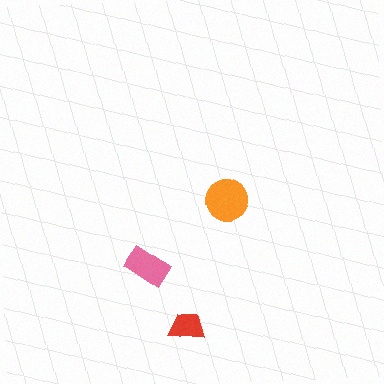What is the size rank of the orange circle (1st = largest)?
1st.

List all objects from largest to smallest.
The orange circle, the pink rectangle, the red trapezoid.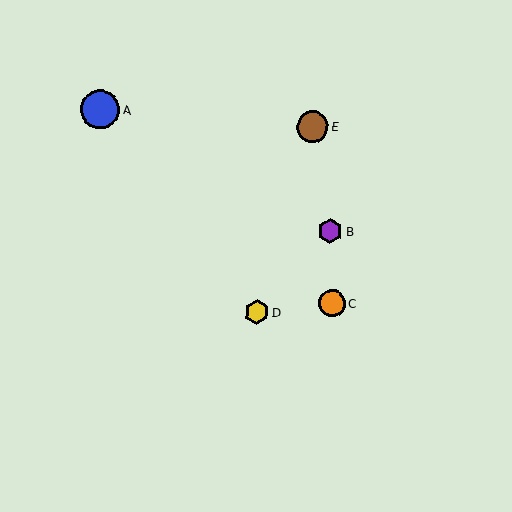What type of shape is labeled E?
Shape E is a brown circle.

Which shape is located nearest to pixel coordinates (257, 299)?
The yellow hexagon (labeled D) at (257, 312) is nearest to that location.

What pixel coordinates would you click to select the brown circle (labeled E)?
Click at (312, 127) to select the brown circle E.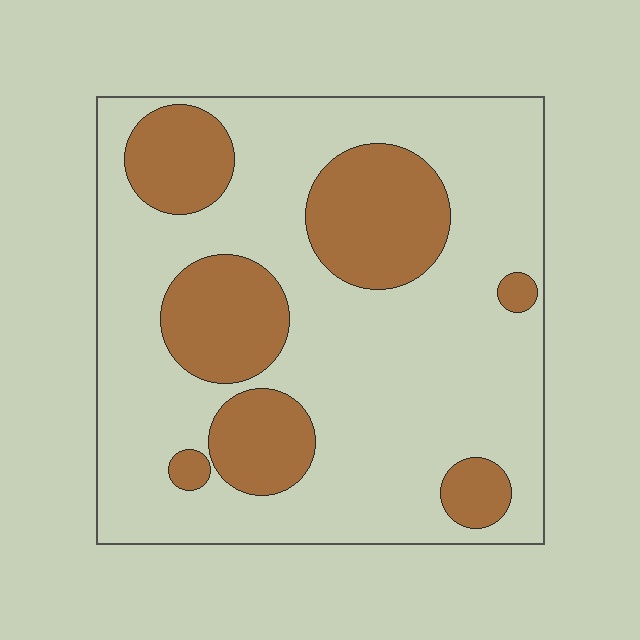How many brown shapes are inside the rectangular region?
7.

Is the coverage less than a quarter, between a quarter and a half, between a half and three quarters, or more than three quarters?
Between a quarter and a half.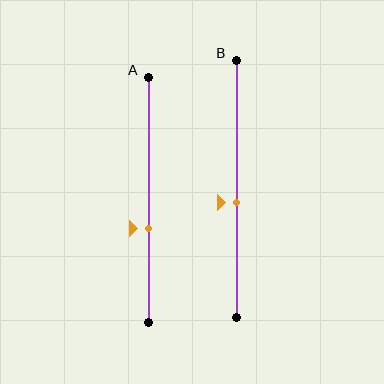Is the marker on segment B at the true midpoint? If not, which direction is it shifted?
No, the marker on segment B is shifted downward by about 5% of the segment length.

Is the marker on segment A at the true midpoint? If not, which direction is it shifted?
No, the marker on segment A is shifted downward by about 12% of the segment length.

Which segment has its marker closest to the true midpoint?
Segment B has its marker closest to the true midpoint.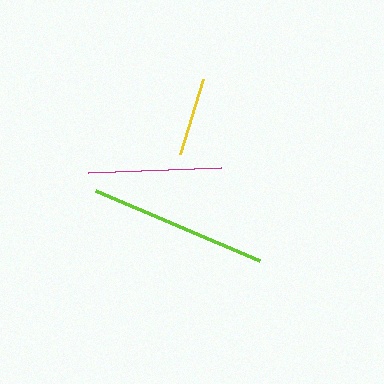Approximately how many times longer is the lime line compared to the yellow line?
The lime line is approximately 2.3 times the length of the yellow line.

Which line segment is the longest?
The lime line is the longest at approximately 179 pixels.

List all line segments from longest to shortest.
From longest to shortest: lime, magenta, yellow.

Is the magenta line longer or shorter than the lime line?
The lime line is longer than the magenta line.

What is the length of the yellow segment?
The yellow segment is approximately 78 pixels long.